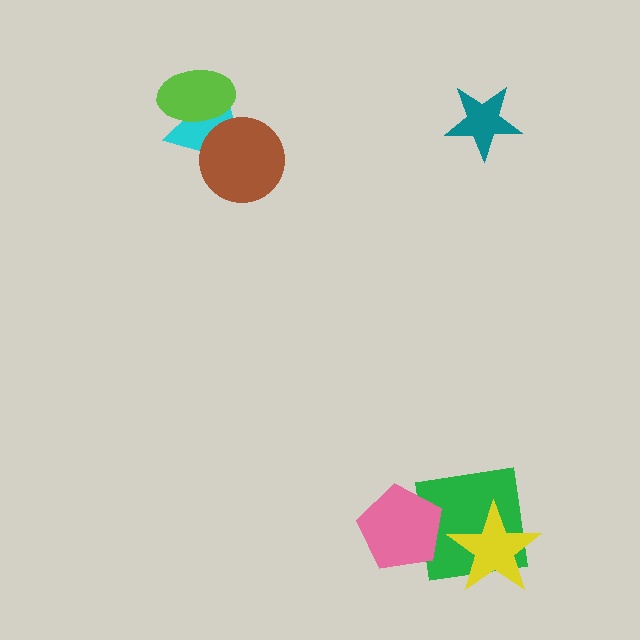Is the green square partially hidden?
Yes, it is partially covered by another shape.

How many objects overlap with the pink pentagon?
1 object overlaps with the pink pentagon.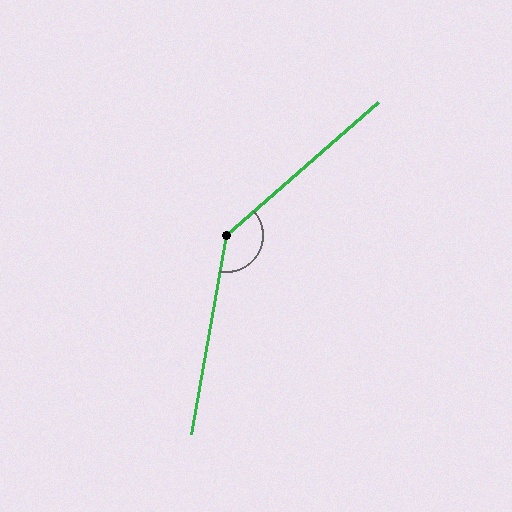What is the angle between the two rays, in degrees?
Approximately 141 degrees.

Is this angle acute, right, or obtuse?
It is obtuse.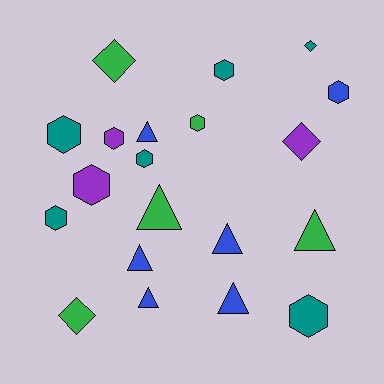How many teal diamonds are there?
There is 1 teal diamond.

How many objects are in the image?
There are 20 objects.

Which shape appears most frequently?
Hexagon, with 9 objects.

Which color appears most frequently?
Teal, with 6 objects.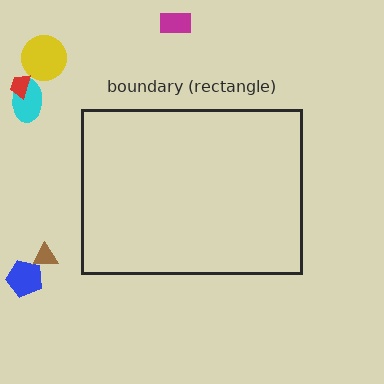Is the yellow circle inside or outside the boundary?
Outside.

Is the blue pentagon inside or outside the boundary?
Outside.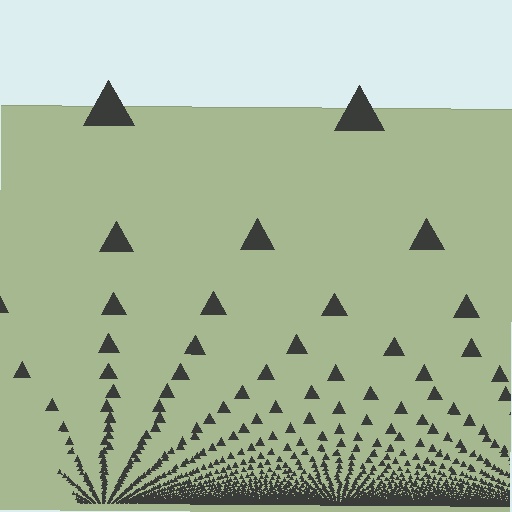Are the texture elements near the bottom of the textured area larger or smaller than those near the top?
Smaller. The gradient is inverted — elements near the bottom are smaller and denser.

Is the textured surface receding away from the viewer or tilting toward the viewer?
The surface appears to tilt toward the viewer. Texture elements get larger and sparser toward the top.